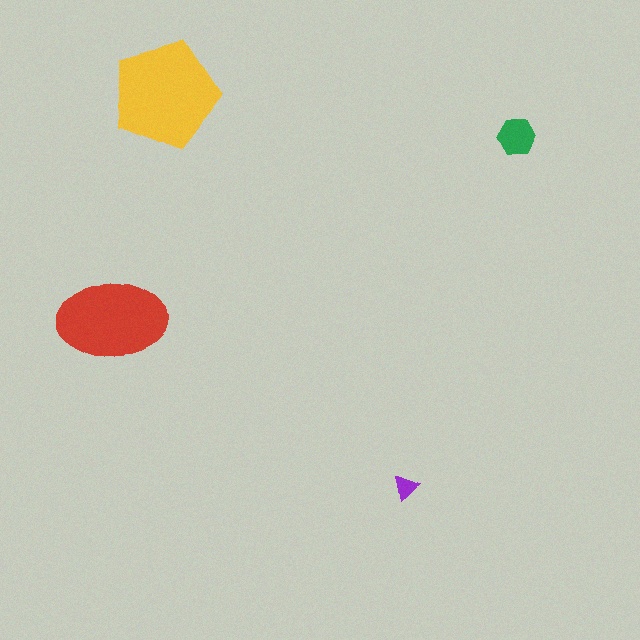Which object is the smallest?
The purple triangle.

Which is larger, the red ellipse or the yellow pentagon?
The yellow pentagon.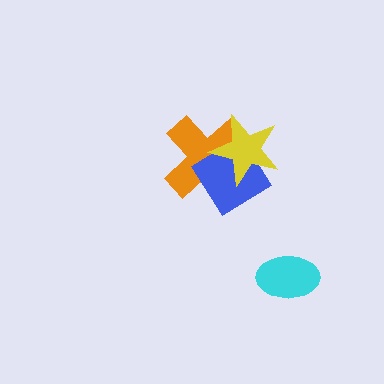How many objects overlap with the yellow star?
2 objects overlap with the yellow star.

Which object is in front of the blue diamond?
The yellow star is in front of the blue diamond.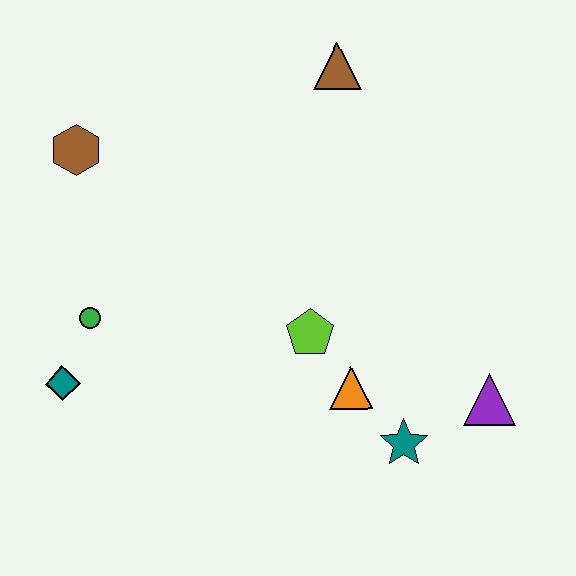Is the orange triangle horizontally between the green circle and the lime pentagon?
No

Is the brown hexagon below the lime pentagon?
No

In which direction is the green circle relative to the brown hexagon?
The green circle is below the brown hexagon.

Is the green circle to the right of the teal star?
No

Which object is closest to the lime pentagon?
The orange triangle is closest to the lime pentagon.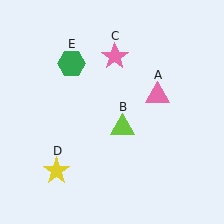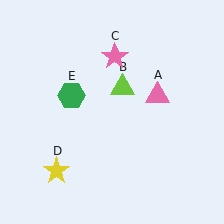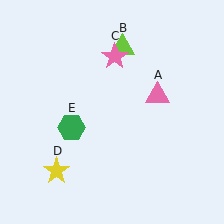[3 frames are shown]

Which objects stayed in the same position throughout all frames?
Pink triangle (object A) and pink star (object C) and yellow star (object D) remained stationary.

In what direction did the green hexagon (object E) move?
The green hexagon (object E) moved down.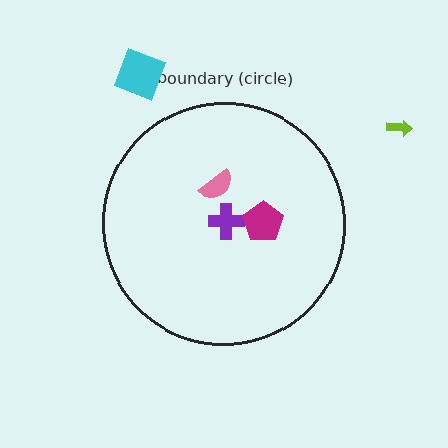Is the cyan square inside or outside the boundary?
Outside.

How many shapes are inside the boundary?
3 inside, 2 outside.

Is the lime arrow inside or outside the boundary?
Outside.